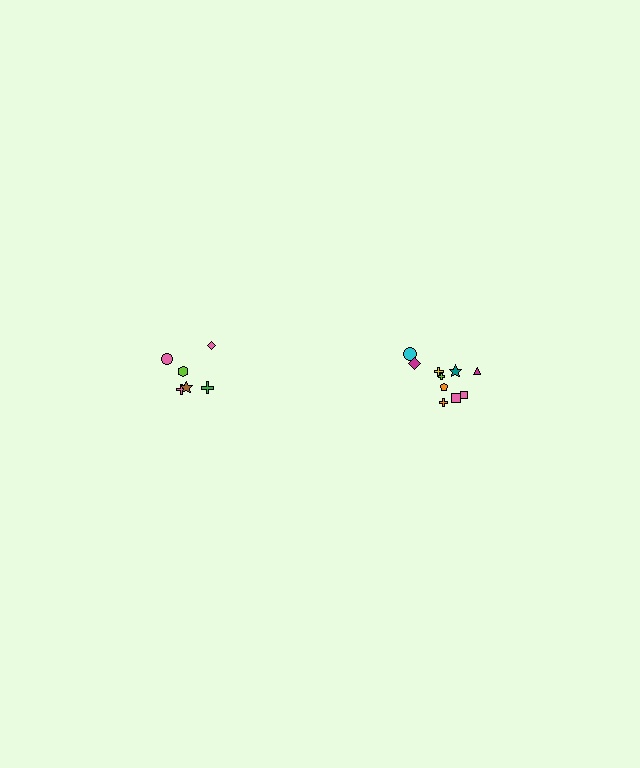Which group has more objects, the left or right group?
The right group.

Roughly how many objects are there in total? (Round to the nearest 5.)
Roughly 15 objects in total.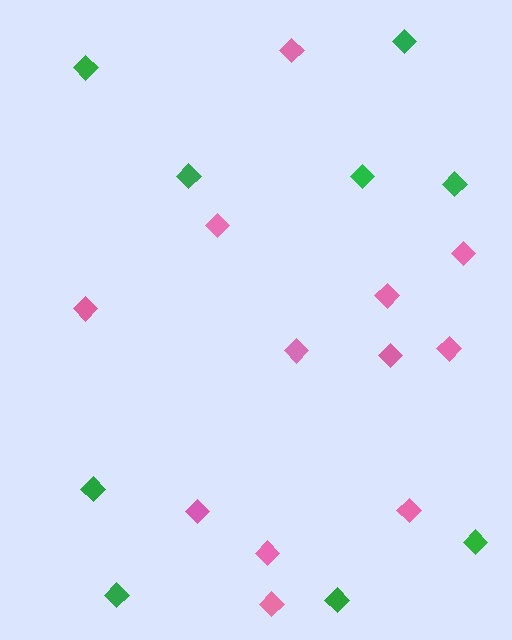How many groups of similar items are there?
There are 2 groups: one group of pink diamonds (12) and one group of green diamonds (9).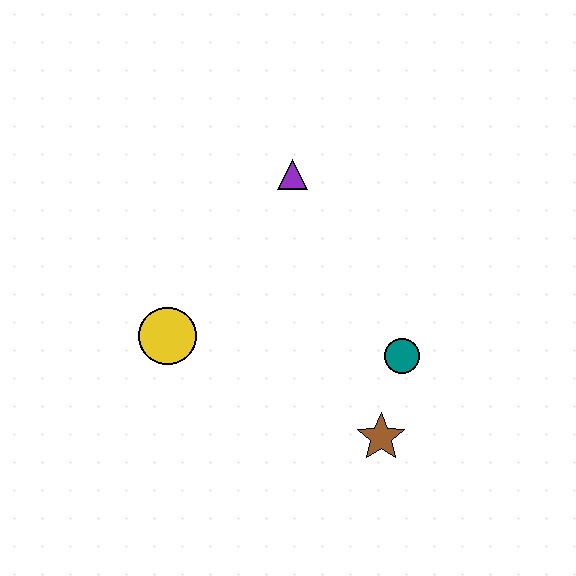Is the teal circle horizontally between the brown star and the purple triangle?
No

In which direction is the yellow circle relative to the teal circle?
The yellow circle is to the left of the teal circle.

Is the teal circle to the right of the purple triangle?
Yes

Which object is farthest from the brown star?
The purple triangle is farthest from the brown star.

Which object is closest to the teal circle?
The brown star is closest to the teal circle.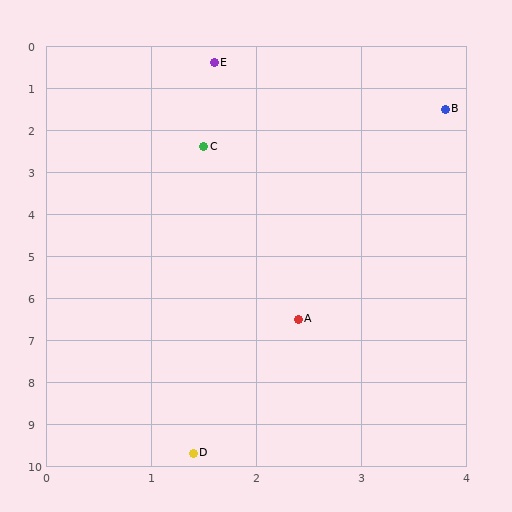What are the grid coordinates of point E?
Point E is at approximately (1.6, 0.4).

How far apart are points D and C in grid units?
Points D and C are about 7.3 grid units apart.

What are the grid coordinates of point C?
Point C is at approximately (1.5, 2.4).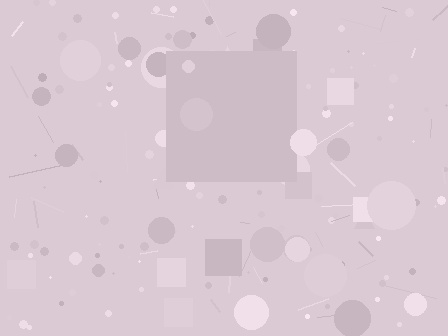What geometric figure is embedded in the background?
A square is embedded in the background.